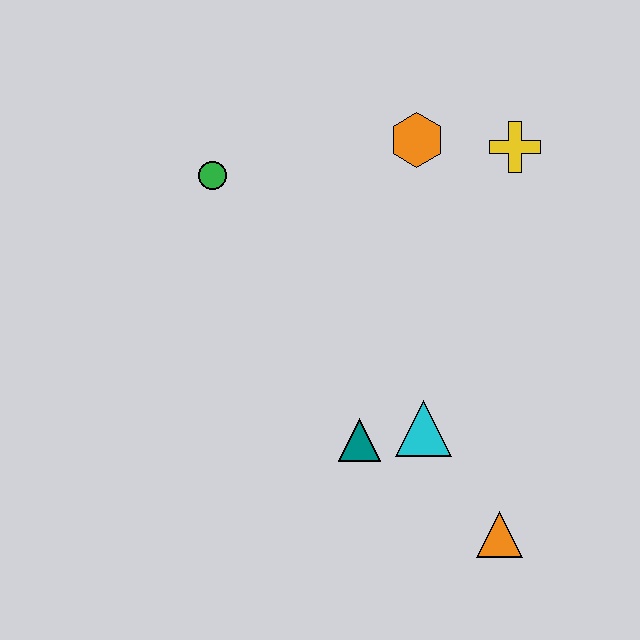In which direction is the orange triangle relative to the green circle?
The orange triangle is below the green circle.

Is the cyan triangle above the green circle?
No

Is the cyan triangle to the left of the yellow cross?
Yes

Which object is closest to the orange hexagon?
The yellow cross is closest to the orange hexagon.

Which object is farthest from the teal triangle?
The yellow cross is farthest from the teal triangle.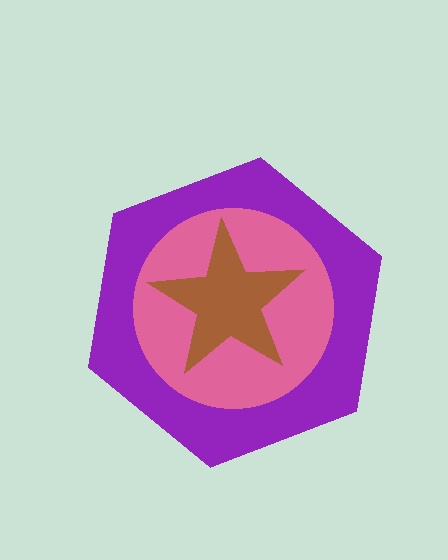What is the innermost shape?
The brown star.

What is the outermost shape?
The purple hexagon.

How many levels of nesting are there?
3.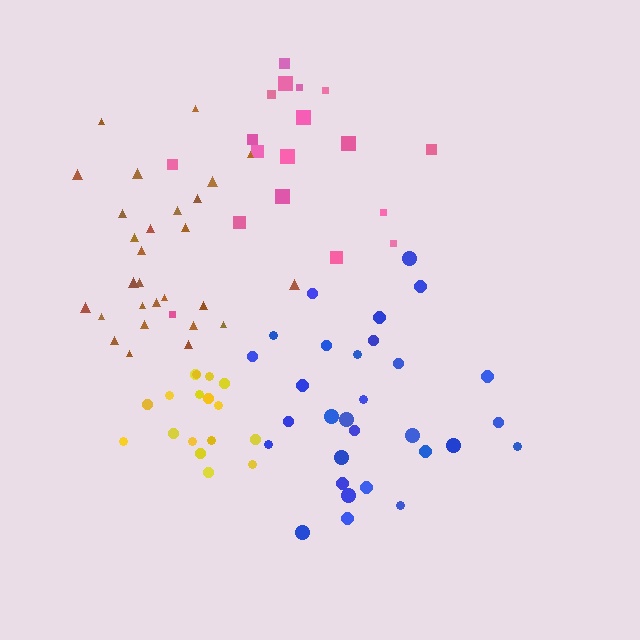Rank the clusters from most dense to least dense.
yellow, brown, blue, pink.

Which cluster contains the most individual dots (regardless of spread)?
Blue (30).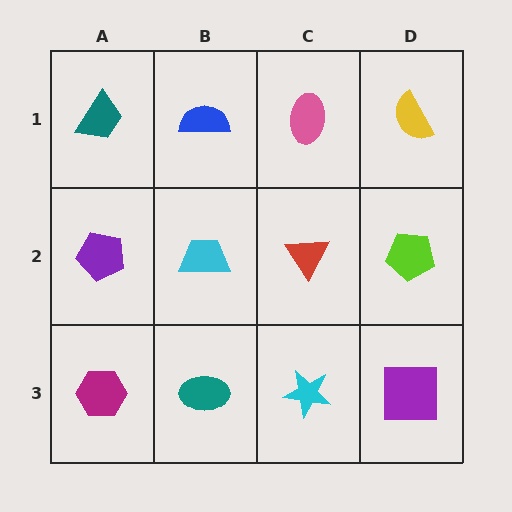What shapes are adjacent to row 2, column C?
A pink ellipse (row 1, column C), a cyan star (row 3, column C), a cyan trapezoid (row 2, column B), a lime pentagon (row 2, column D).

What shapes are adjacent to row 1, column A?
A purple pentagon (row 2, column A), a blue semicircle (row 1, column B).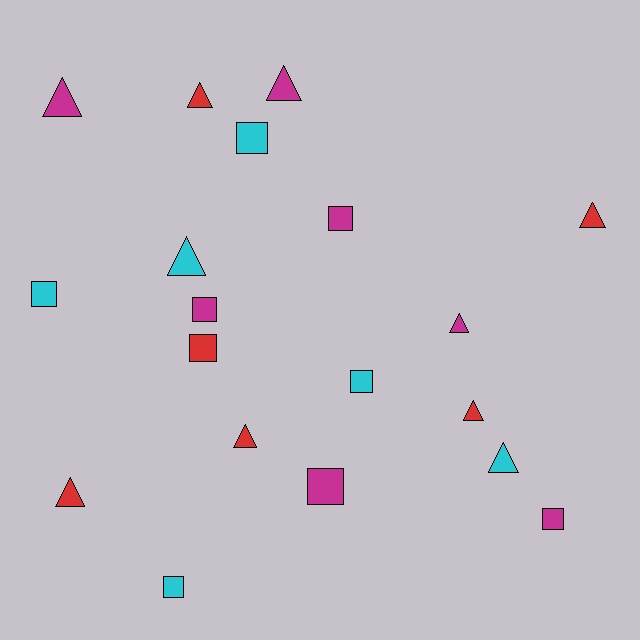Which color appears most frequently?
Magenta, with 7 objects.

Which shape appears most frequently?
Triangle, with 10 objects.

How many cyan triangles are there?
There are 2 cyan triangles.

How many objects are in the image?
There are 19 objects.